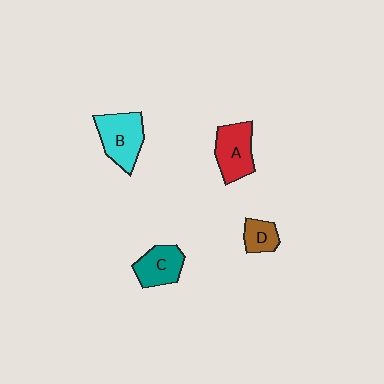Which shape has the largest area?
Shape B (cyan).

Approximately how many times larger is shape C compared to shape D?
Approximately 1.6 times.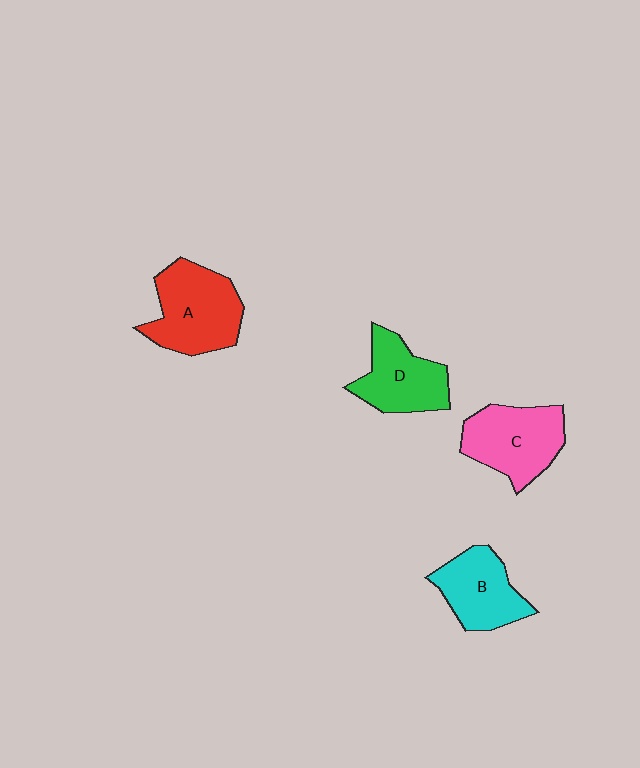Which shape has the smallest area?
Shape B (cyan).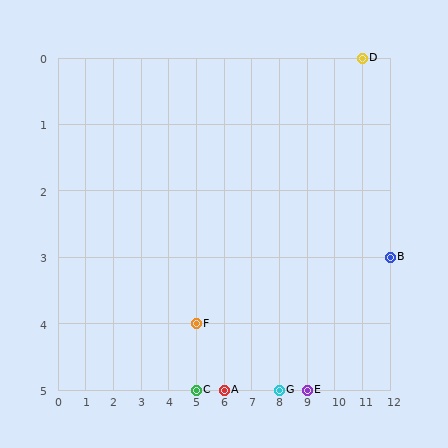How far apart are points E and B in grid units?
Points E and B are 3 columns and 2 rows apart (about 3.6 grid units diagonally).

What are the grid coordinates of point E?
Point E is at grid coordinates (9, 5).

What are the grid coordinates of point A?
Point A is at grid coordinates (6, 5).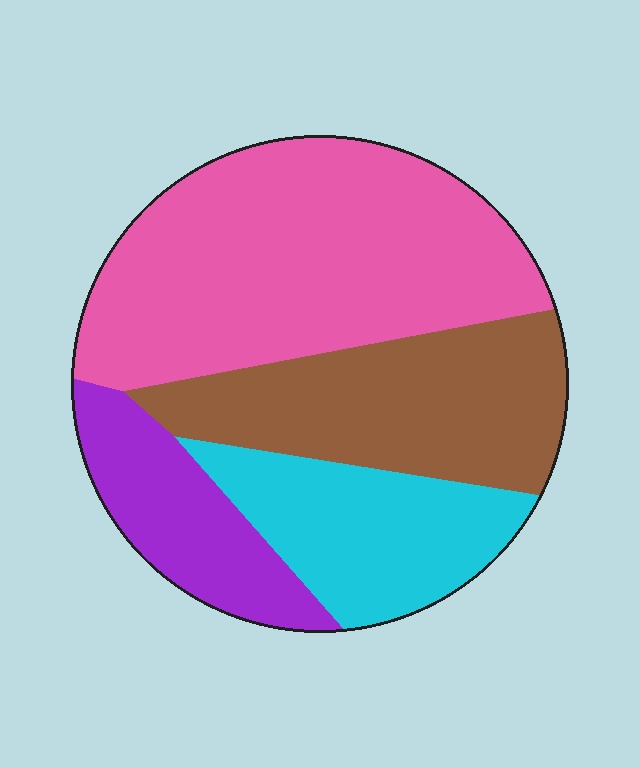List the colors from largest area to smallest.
From largest to smallest: pink, brown, cyan, purple.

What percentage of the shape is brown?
Brown covers roughly 25% of the shape.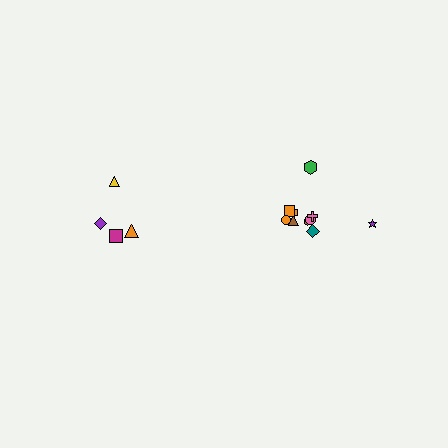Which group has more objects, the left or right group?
The right group.